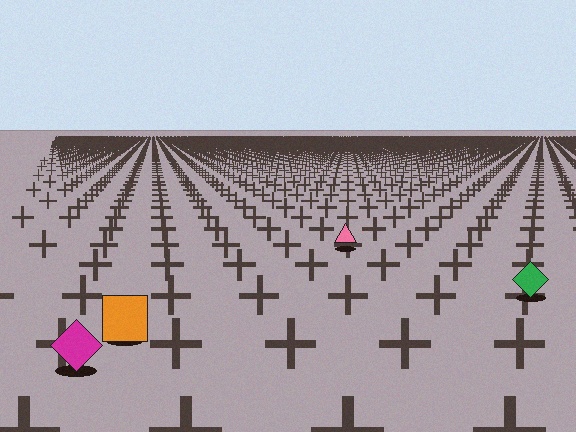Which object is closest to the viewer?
The magenta diamond is closest. The texture marks near it are larger and more spread out.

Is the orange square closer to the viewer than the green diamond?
Yes. The orange square is closer — you can tell from the texture gradient: the ground texture is coarser near it.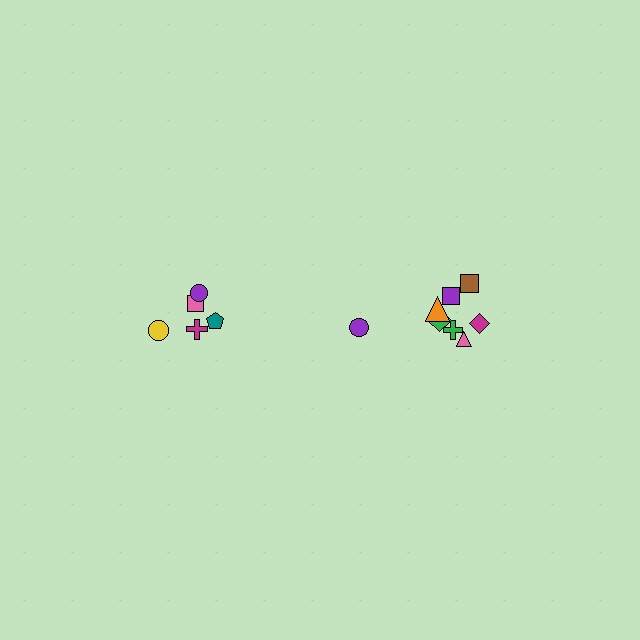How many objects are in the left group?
There are 5 objects.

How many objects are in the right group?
There are 8 objects.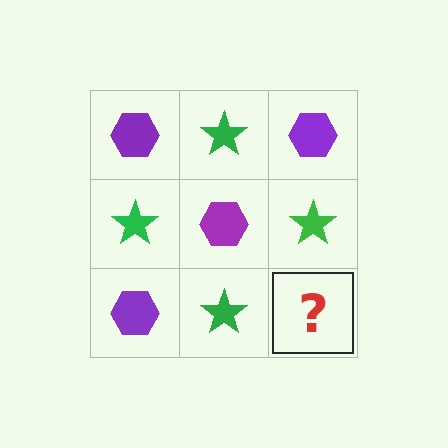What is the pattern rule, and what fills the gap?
The rule is that it alternates purple hexagon and green star in a checkerboard pattern. The gap should be filled with a purple hexagon.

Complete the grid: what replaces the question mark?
The question mark should be replaced with a purple hexagon.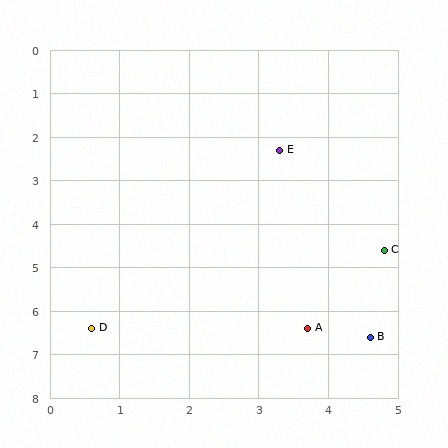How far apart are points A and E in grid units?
Points A and E are about 4.1 grid units apart.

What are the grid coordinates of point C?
Point C is at approximately (4.8, 4.6).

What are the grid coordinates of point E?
Point E is at approximately (3.3, 2.3).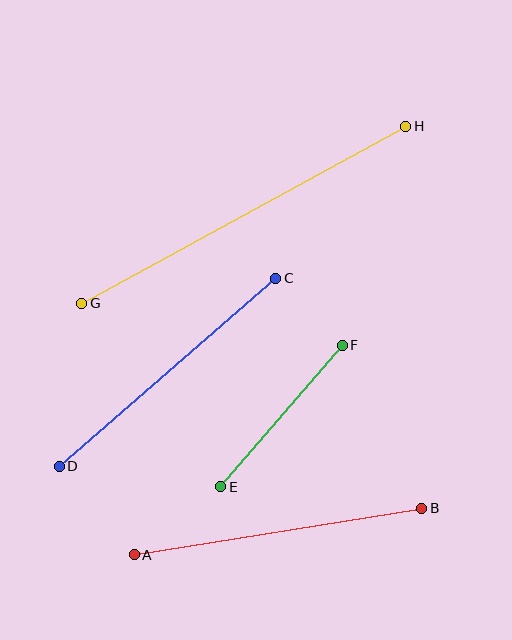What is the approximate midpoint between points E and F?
The midpoint is at approximately (281, 416) pixels.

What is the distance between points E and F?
The distance is approximately 187 pixels.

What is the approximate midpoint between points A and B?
The midpoint is at approximately (278, 532) pixels.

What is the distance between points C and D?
The distance is approximately 287 pixels.